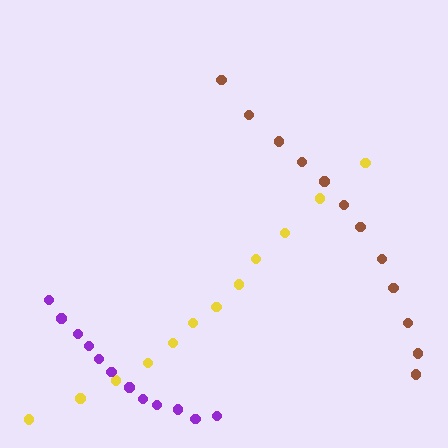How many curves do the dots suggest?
There are 3 distinct paths.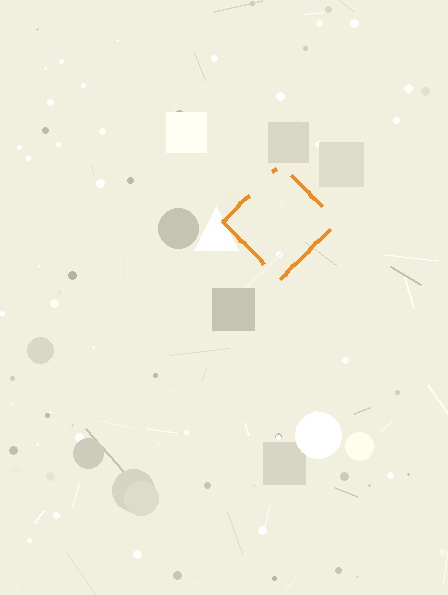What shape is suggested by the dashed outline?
The dashed outline suggests a diamond.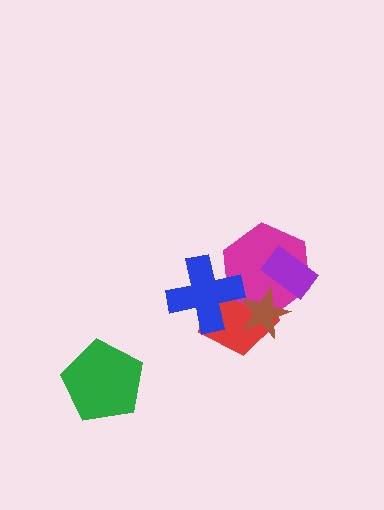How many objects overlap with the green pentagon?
0 objects overlap with the green pentagon.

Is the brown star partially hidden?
No, no other shape covers it.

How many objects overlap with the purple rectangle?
1 object overlaps with the purple rectangle.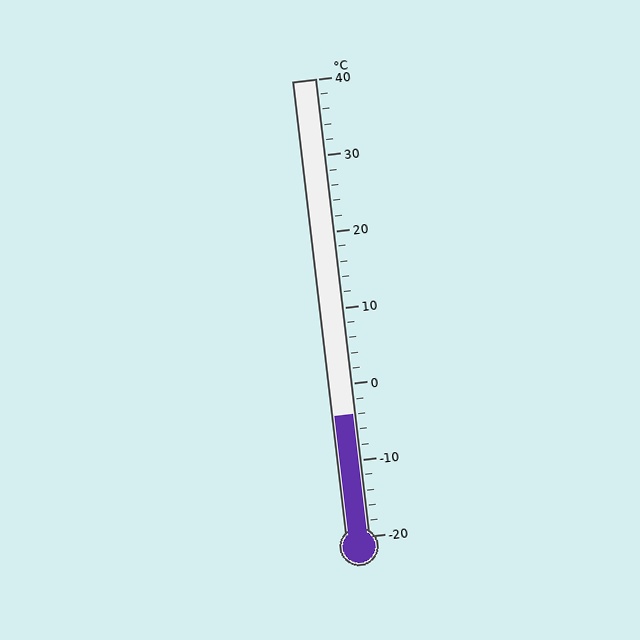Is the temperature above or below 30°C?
The temperature is below 30°C.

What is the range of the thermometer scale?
The thermometer scale ranges from -20°C to 40°C.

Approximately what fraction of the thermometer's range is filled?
The thermometer is filled to approximately 25% of its range.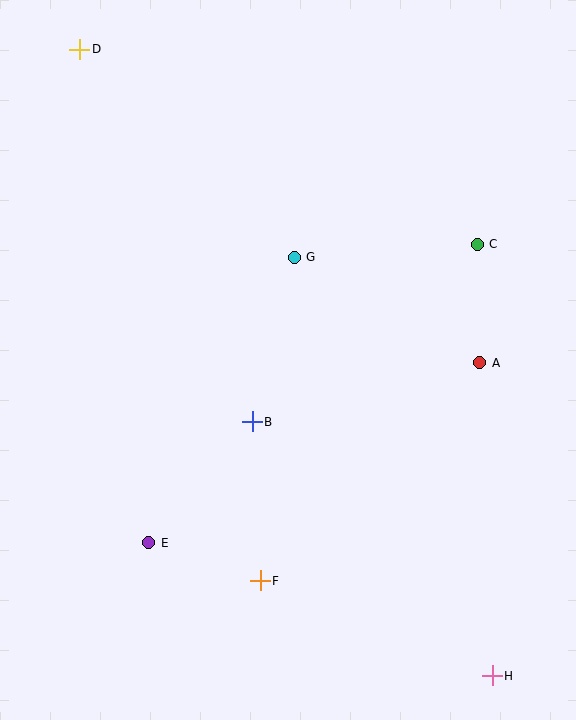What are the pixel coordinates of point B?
Point B is at (252, 422).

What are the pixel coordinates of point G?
Point G is at (294, 257).